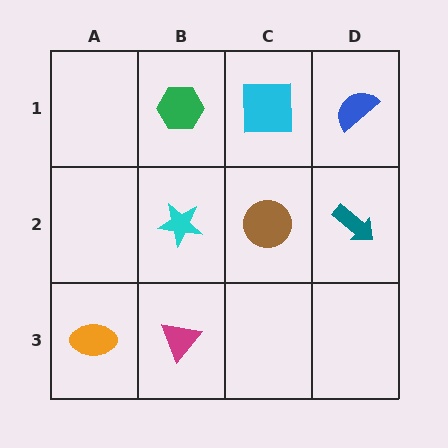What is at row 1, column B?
A green hexagon.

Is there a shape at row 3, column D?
No, that cell is empty.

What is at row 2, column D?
A teal arrow.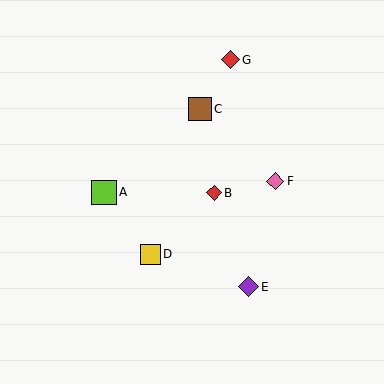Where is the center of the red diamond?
The center of the red diamond is at (230, 60).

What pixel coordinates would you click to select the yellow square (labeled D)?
Click at (150, 254) to select the yellow square D.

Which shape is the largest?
The lime square (labeled A) is the largest.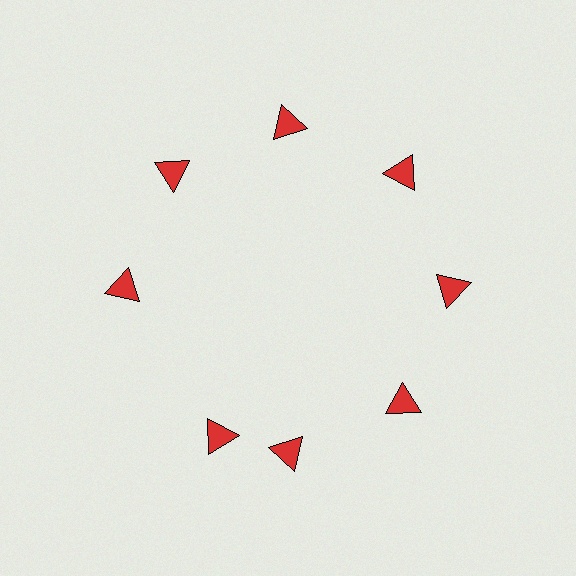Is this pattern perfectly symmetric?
No. The 8 red triangles are arranged in a ring, but one element near the 8 o'clock position is rotated out of alignment along the ring, breaking the 8-fold rotational symmetry.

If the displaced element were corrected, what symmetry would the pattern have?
It would have 8-fold rotational symmetry — the pattern would map onto itself every 45 degrees.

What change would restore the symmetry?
The symmetry would be restored by rotating it back into even spacing with its neighbors so that all 8 triangles sit at equal angles and equal distance from the center.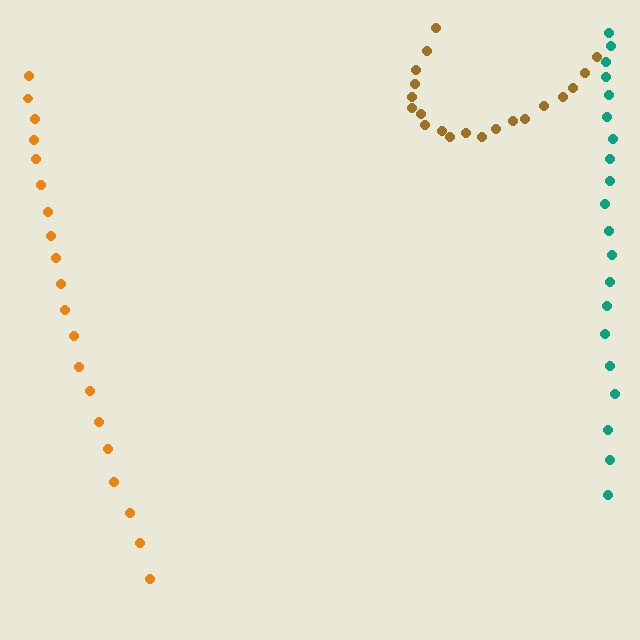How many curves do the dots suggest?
There are 3 distinct paths.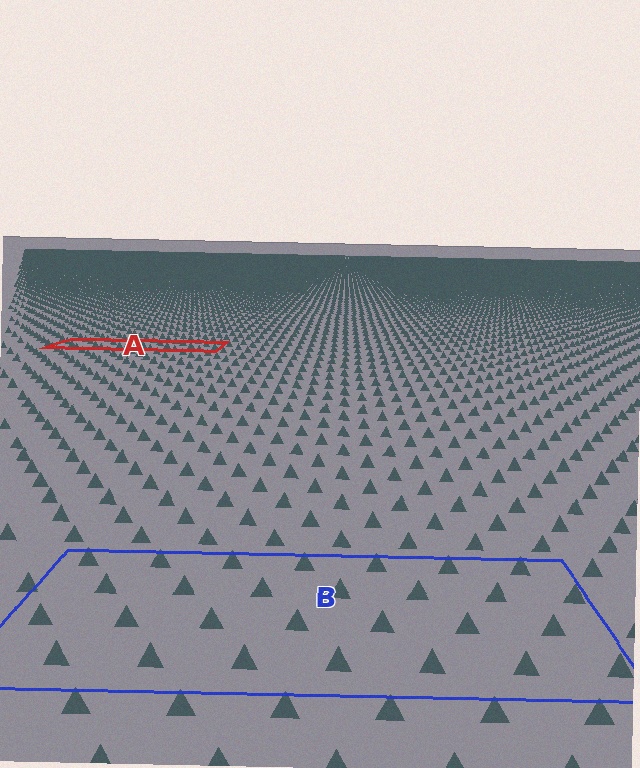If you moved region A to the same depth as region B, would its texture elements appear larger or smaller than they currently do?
They would appear larger. At a closer depth, the same texture elements are projected at a bigger on-screen size.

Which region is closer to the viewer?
Region B is closer. The texture elements there are larger and more spread out.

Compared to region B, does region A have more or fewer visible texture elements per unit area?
Region A has more texture elements per unit area — they are packed more densely because it is farther away.